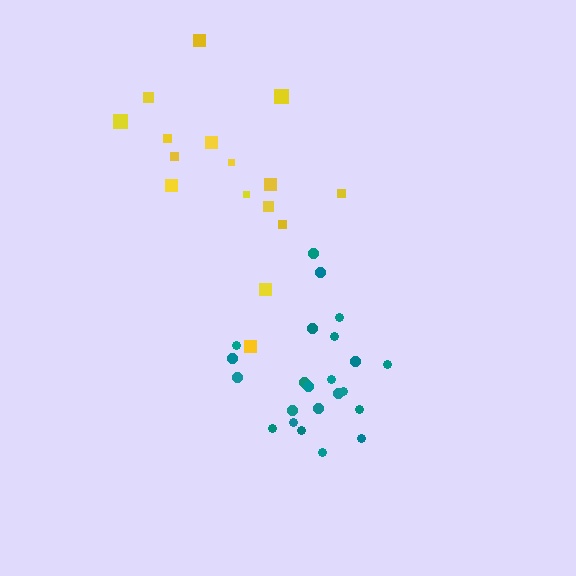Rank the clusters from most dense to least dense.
teal, yellow.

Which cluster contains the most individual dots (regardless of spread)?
Teal (23).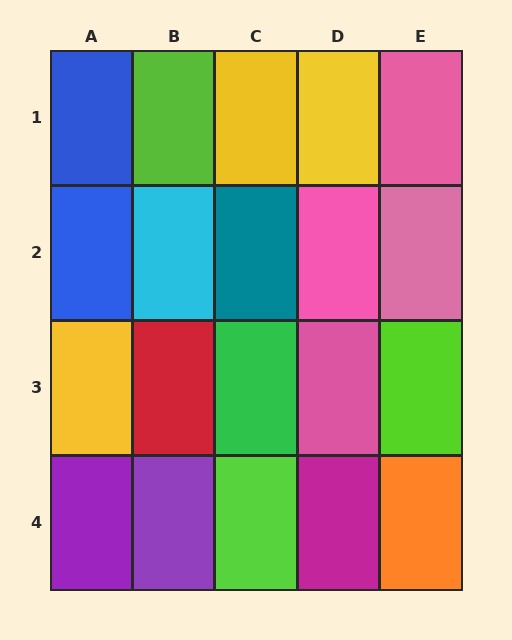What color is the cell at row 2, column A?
Blue.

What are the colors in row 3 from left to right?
Yellow, red, green, pink, lime.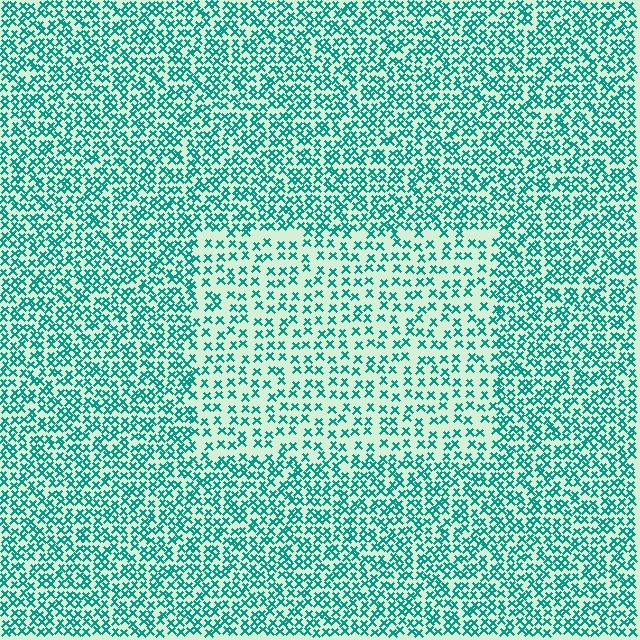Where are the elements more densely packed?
The elements are more densely packed outside the rectangle boundary.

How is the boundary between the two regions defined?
The boundary is defined by a change in element density (approximately 1.9x ratio). All elements are the same color, size, and shape.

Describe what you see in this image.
The image contains small teal elements arranged at two different densities. A rectangle-shaped region is visible where the elements are less densely packed than the surrounding area.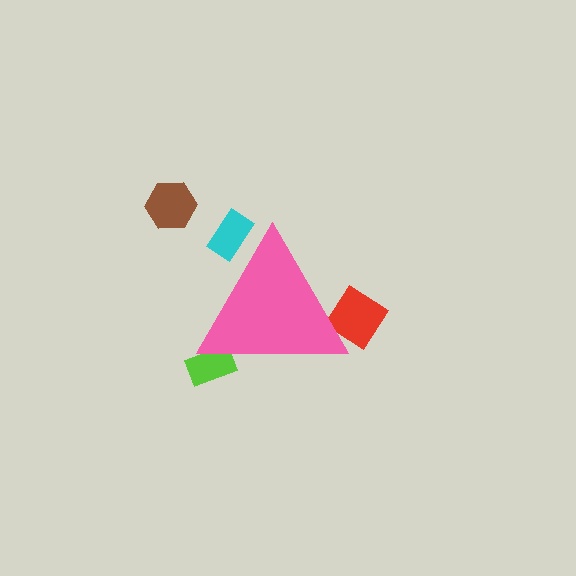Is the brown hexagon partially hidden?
No, the brown hexagon is fully visible.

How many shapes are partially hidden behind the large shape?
3 shapes are partially hidden.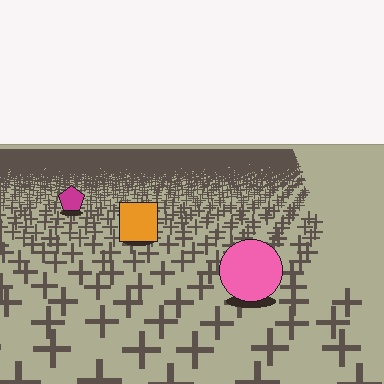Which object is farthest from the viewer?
The magenta pentagon is farthest from the viewer. It appears smaller and the ground texture around it is denser.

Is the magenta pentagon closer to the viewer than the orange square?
No. The orange square is closer — you can tell from the texture gradient: the ground texture is coarser near it.